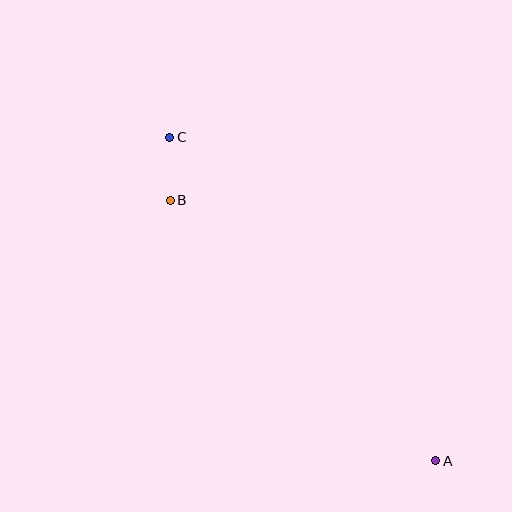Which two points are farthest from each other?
Points A and C are farthest from each other.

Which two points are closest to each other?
Points B and C are closest to each other.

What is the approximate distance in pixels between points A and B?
The distance between A and B is approximately 372 pixels.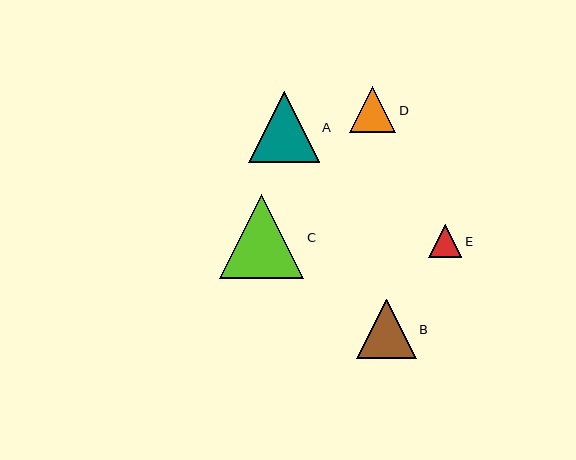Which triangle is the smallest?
Triangle E is the smallest with a size of approximately 33 pixels.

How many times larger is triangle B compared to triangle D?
Triangle B is approximately 1.3 times the size of triangle D.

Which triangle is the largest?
Triangle C is the largest with a size of approximately 84 pixels.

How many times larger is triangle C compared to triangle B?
Triangle C is approximately 1.4 times the size of triangle B.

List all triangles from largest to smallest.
From largest to smallest: C, A, B, D, E.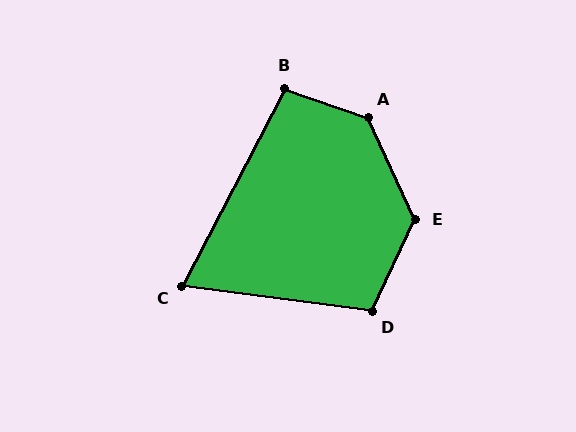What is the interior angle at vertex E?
Approximately 130 degrees (obtuse).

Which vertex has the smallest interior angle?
C, at approximately 70 degrees.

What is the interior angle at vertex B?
Approximately 99 degrees (obtuse).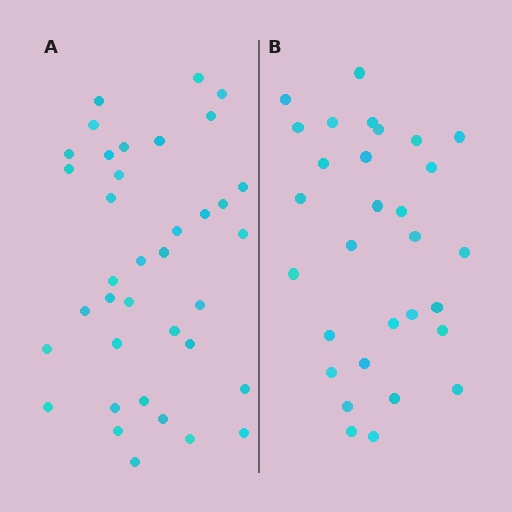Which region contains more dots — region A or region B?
Region A (the left region) has more dots.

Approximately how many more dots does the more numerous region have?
Region A has roughly 8 or so more dots than region B.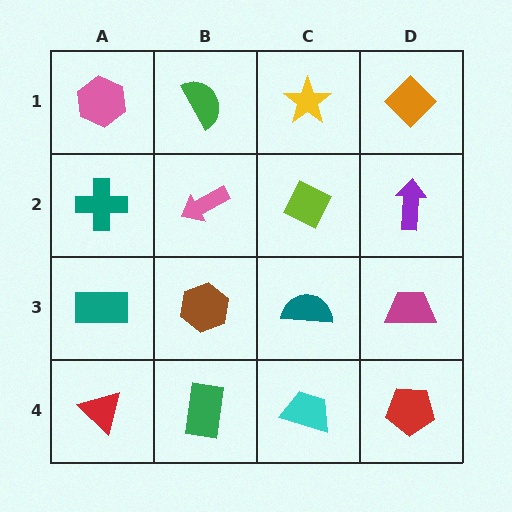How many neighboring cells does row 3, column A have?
3.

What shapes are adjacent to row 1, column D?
A purple arrow (row 2, column D), a yellow star (row 1, column C).